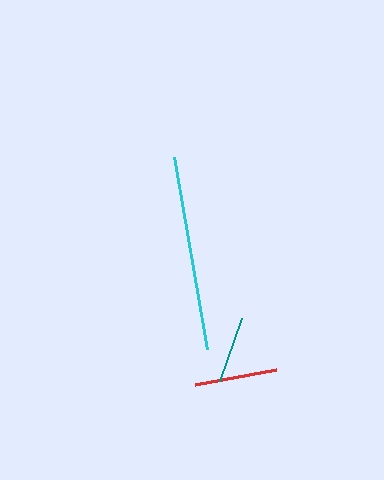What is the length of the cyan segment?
The cyan segment is approximately 196 pixels long.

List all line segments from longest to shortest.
From longest to shortest: cyan, red, teal.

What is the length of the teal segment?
The teal segment is approximately 66 pixels long.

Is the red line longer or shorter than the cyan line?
The cyan line is longer than the red line.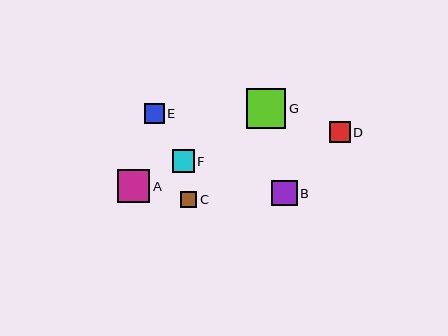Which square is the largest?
Square G is the largest with a size of approximately 40 pixels.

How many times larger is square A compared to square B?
Square A is approximately 1.3 times the size of square B.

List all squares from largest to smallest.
From largest to smallest: G, A, B, F, D, E, C.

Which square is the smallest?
Square C is the smallest with a size of approximately 16 pixels.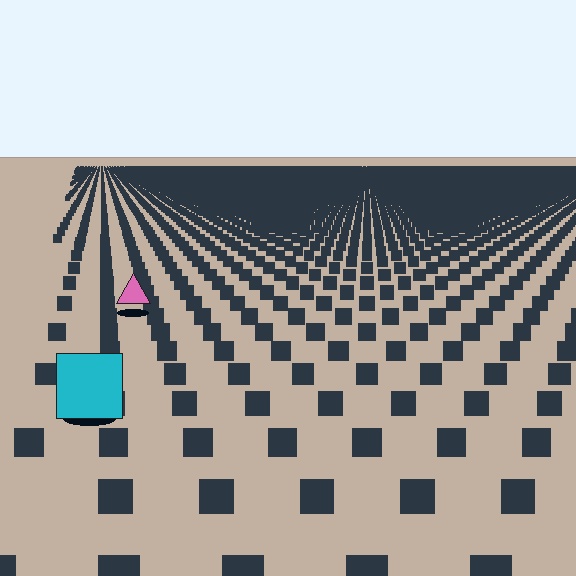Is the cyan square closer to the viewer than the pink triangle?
Yes. The cyan square is closer — you can tell from the texture gradient: the ground texture is coarser near it.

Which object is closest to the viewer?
The cyan square is closest. The texture marks near it are larger and more spread out.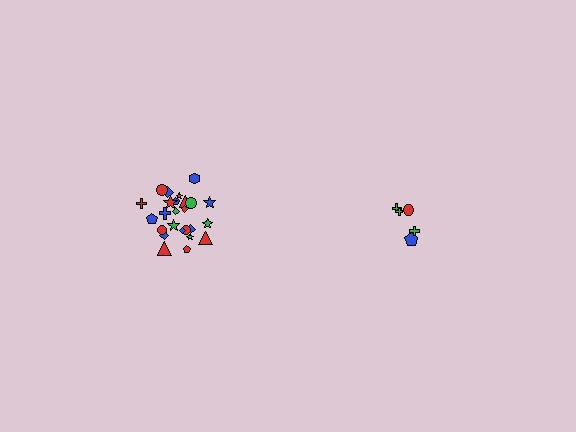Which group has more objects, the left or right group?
The left group.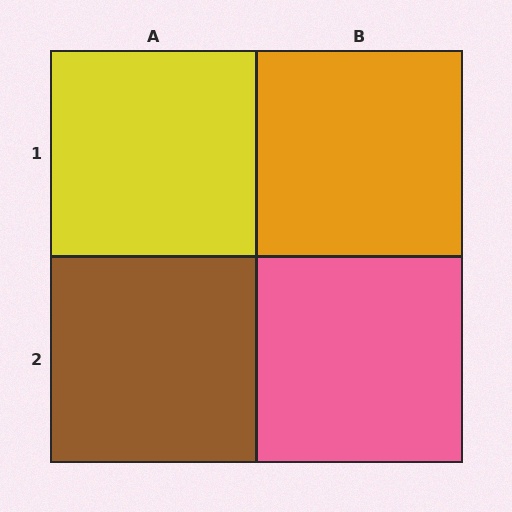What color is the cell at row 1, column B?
Orange.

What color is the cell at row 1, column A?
Yellow.